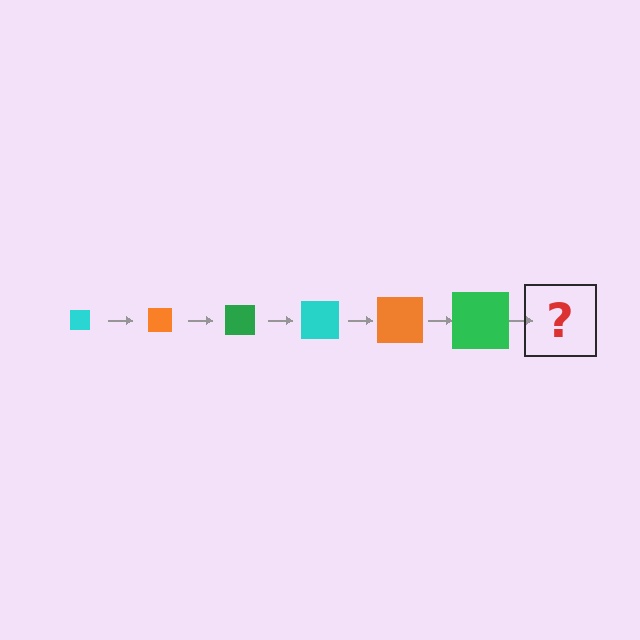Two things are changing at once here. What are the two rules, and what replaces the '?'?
The two rules are that the square grows larger each step and the color cycles through cyan, orange, and green. The '?' should be a cyan square, larger than the previous one.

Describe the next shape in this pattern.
It should be a cyan square, larger than the previous one.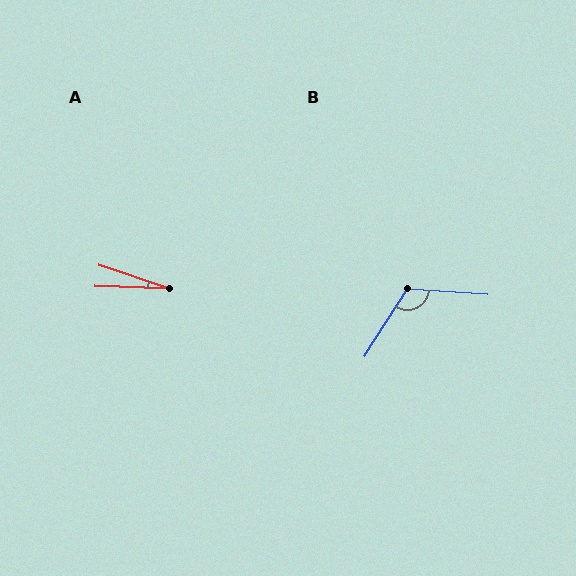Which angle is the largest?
B, at approximately 119 degrees.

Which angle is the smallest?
A, at approximately 17 degrees.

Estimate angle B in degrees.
Approximately 119 degrees.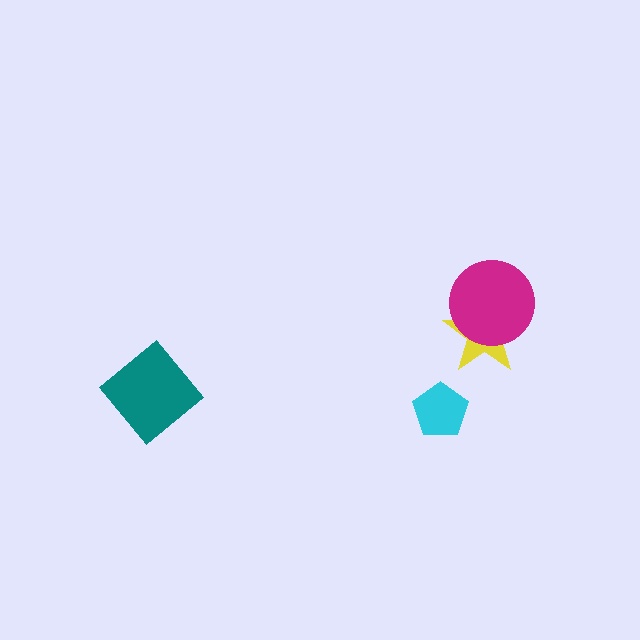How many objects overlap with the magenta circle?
1 object overlaps with the magenta circle.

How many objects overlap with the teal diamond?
0 objects overlap with the teal diamond.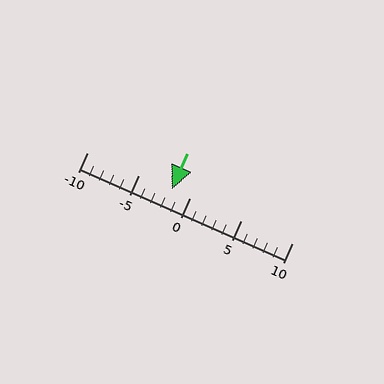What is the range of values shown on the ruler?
The ruler shows values from -10 to 10.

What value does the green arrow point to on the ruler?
The green arrow points to approximately -2.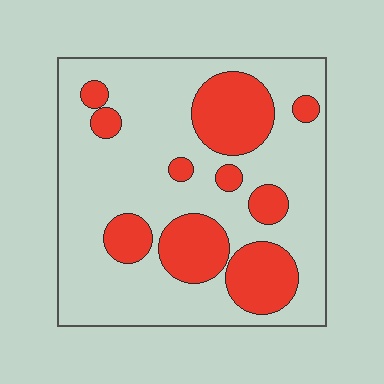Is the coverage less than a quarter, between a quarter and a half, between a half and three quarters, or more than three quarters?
Between a quarter and a half.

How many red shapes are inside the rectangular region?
10.